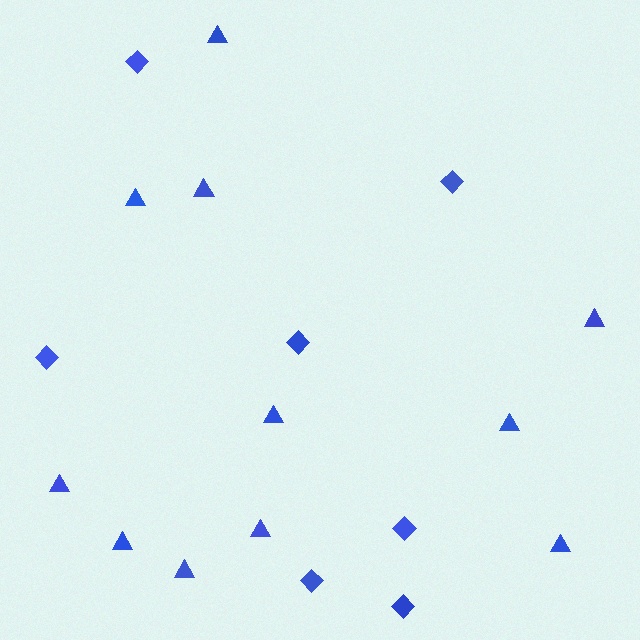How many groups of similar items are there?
There are 2 groups: one group of triangles (11) and one group of diamonds (7).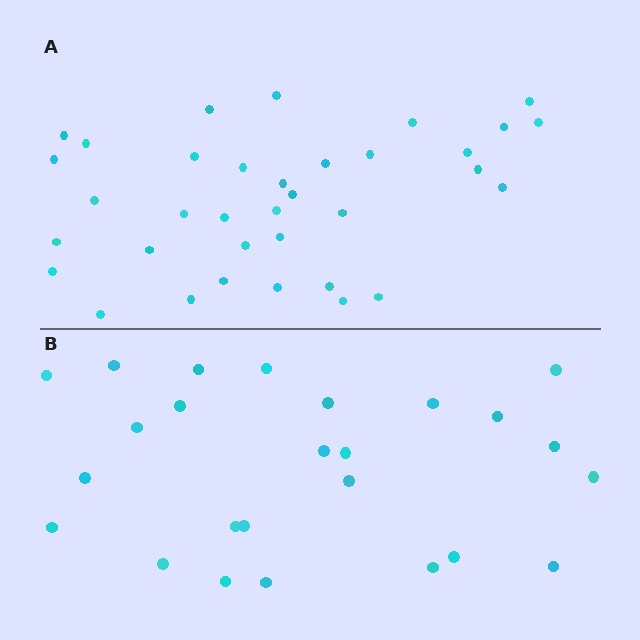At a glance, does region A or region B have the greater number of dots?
Region A (the top region) has more dots.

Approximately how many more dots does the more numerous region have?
Region A has roughly 10 or so more dots than region B.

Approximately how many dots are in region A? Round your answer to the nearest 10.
About 40 dots. (The exact count is 35, which rounds to 40.)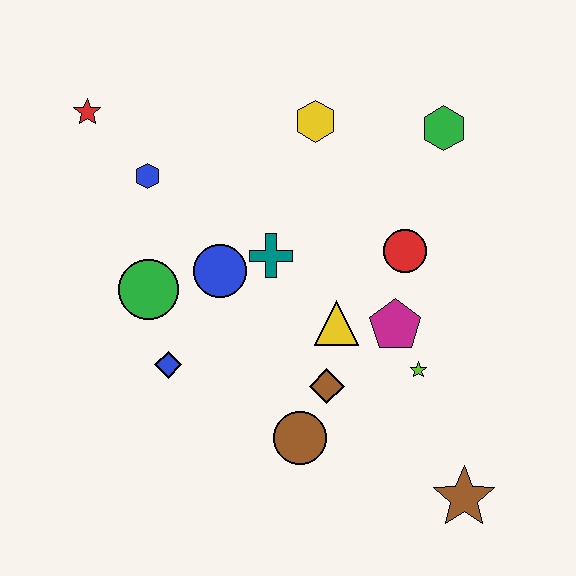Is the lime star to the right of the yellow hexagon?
Yes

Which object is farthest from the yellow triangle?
The red star is farthest from the yellow triangle.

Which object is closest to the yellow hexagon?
The green hexagon is closest to the yellow hexagon.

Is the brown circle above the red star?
No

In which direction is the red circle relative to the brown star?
The red circle is above the brown star.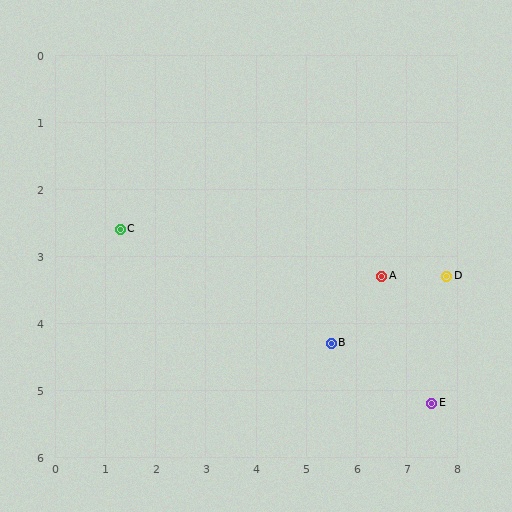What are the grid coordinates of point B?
Point B is at approximately (5.5, 4.3).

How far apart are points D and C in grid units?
Points D and C are about 6.5 grid units apart.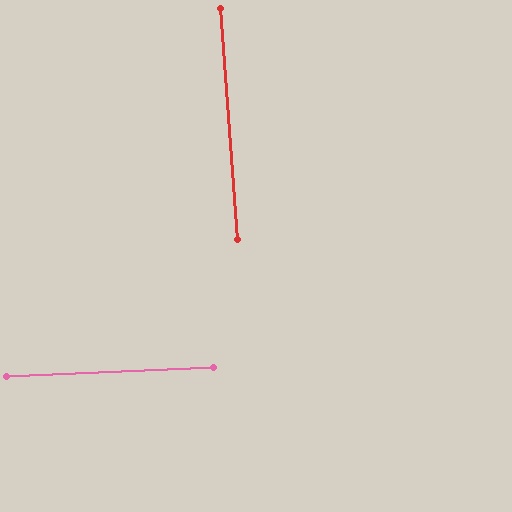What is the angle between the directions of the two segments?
Approximately 88 degrees.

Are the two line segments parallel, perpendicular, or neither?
Perpendicular — they meet at approximately 88°.